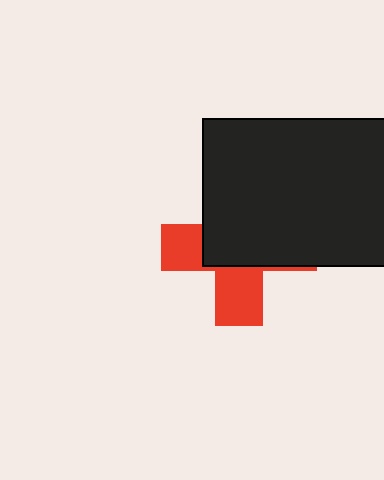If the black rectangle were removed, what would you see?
You would see the complete red cross.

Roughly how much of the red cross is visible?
A small part of it is visible (roughly 39%).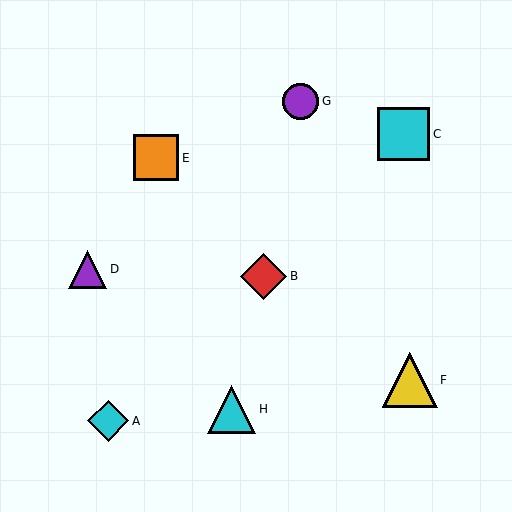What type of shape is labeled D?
Shape D is a purple triangle.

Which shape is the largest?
The yellow triangle (labeled F) is the largest.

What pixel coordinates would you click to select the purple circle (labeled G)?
Click at (301, 101) to select the purple circle G.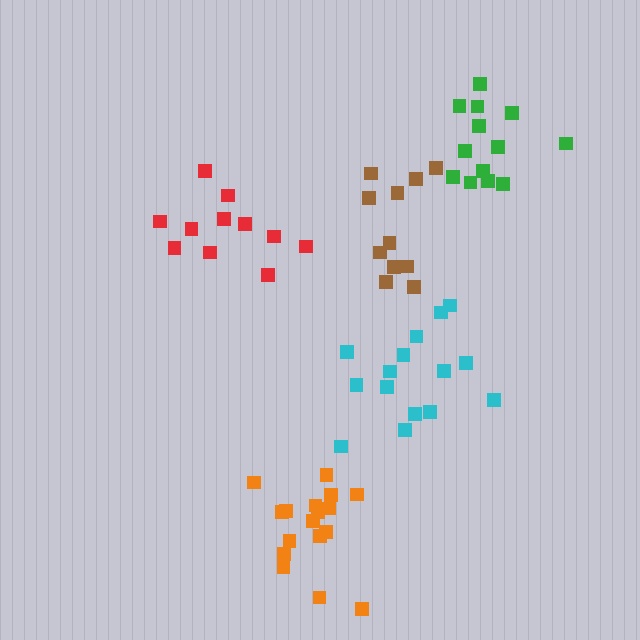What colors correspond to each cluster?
The clusters are colored: orange, brown, cyan, green, red.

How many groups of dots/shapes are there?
There are 5 groups.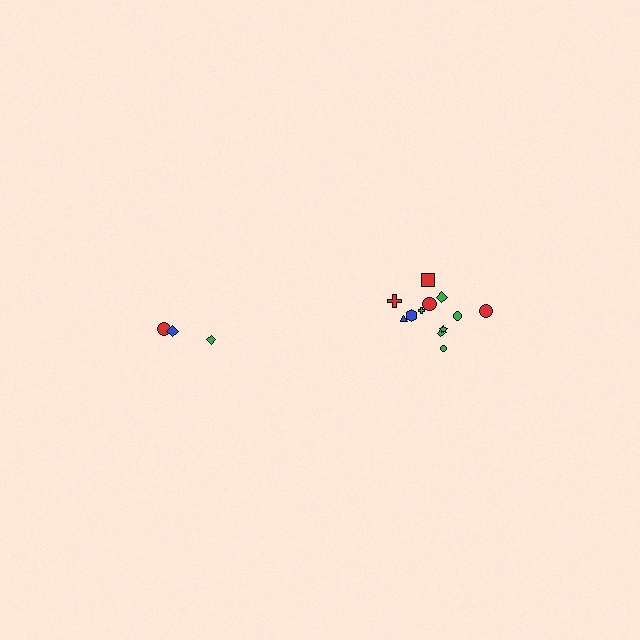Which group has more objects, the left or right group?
The right group.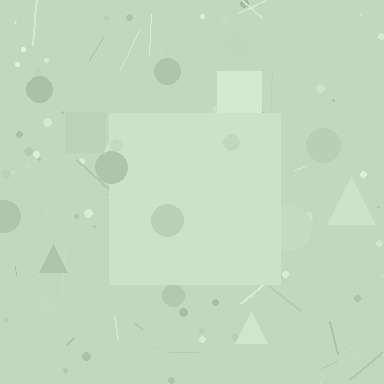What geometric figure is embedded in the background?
A square is embedded in the background.